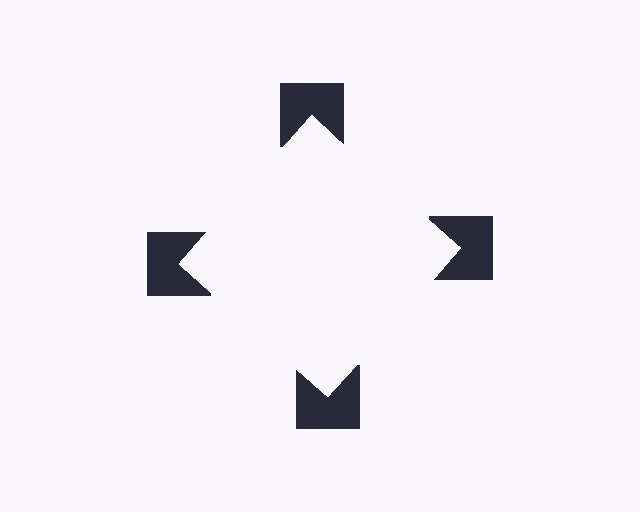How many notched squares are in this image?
There are 4 — one at each vertex of the illusory square.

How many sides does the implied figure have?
4 sides.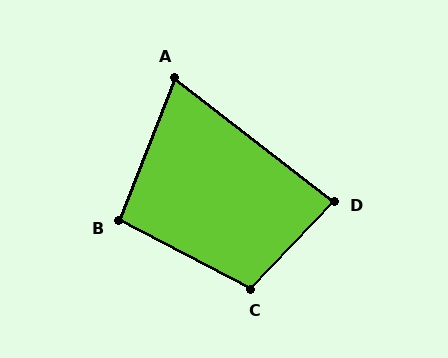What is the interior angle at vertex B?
Approximately 96 degrees (obtuse).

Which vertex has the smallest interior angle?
A, at approximately 73 degrees.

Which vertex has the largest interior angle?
C, at approximately 107 degrees.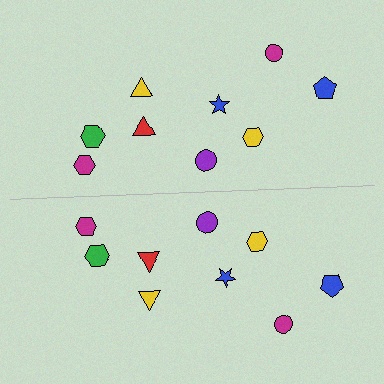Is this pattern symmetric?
Yes, this pattern has bilateral (reflection) symmetry.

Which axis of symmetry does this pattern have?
The pattern has a horizontal axis of symmetry running through the center of the image.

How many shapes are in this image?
There are 18 shapes in this image.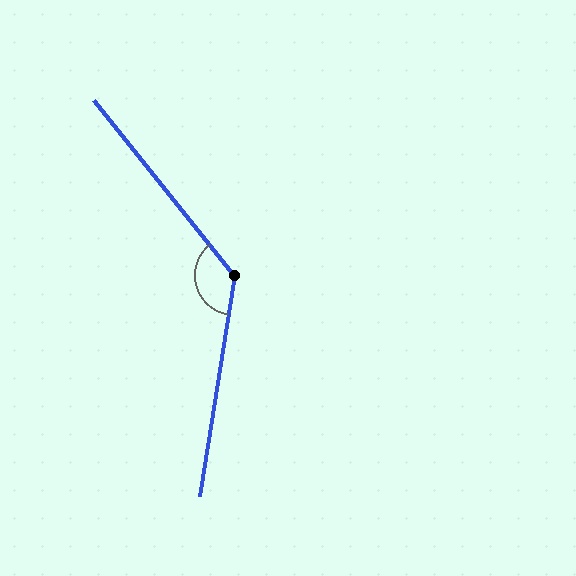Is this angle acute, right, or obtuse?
It is obtuse.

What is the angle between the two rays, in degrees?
Approximately 132 degrees.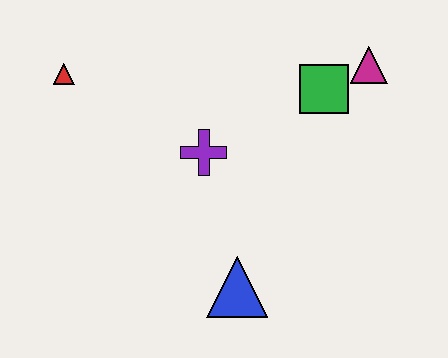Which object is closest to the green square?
The magenta triangle is closest to the green square.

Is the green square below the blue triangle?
No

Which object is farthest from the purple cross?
The magenta triangle is farthest from the purple cross.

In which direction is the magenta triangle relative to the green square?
The magenta triangle is to the right of the green square.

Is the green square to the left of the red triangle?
No